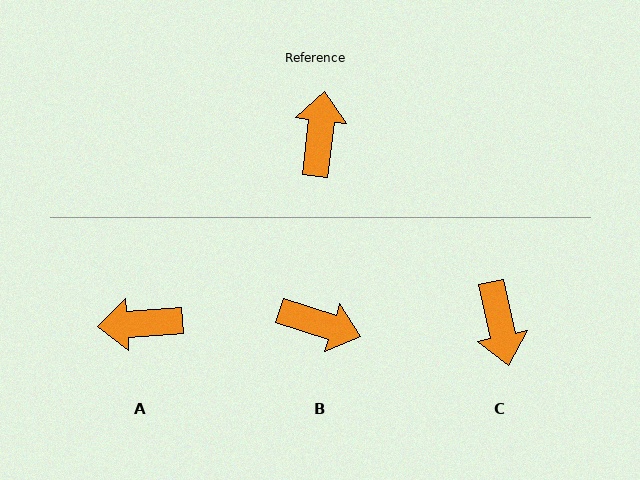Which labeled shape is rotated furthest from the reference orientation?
C, about 162 degrees away.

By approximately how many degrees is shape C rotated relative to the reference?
Approximately 162 degrees clockwise.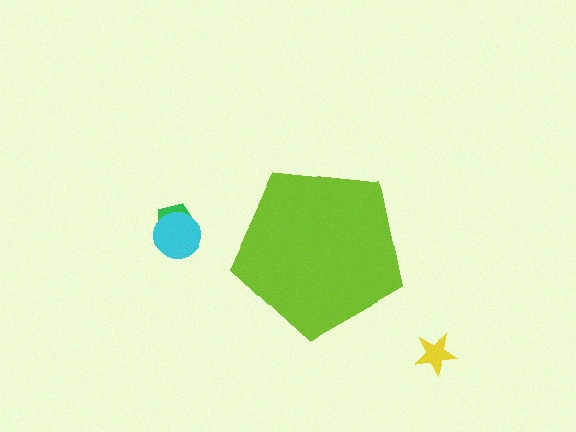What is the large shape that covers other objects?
A lime pentagon.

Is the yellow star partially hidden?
No, the yellow star is fully visible.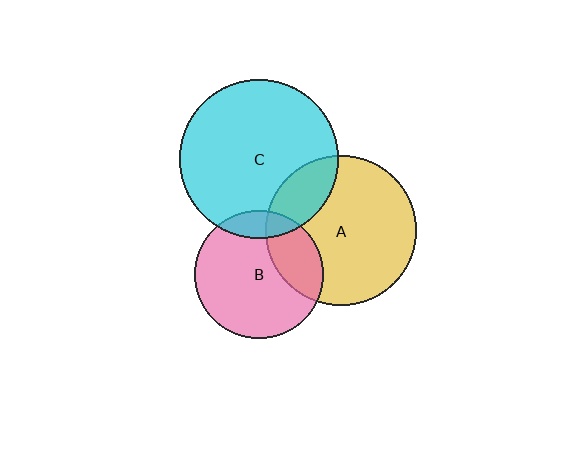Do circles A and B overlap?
Yes.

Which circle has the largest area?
Circle C (cyan).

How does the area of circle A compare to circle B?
Approximately 1.4 times.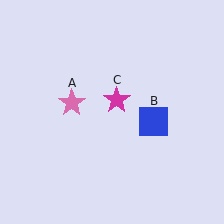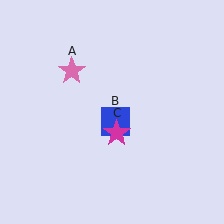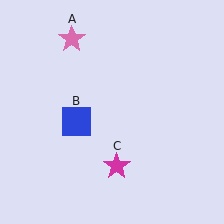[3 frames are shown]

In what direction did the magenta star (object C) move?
The magenta star (object C) moved down.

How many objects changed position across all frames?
3 objects changed position: pink star (object A), blue square (object B), magenta star (object C).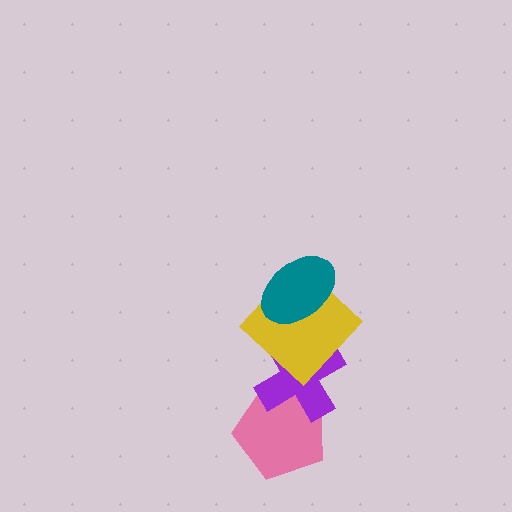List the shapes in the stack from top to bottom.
From top to bottom: the teal ellipse, the yellow diamond, the purple cross, the pink pentagon.